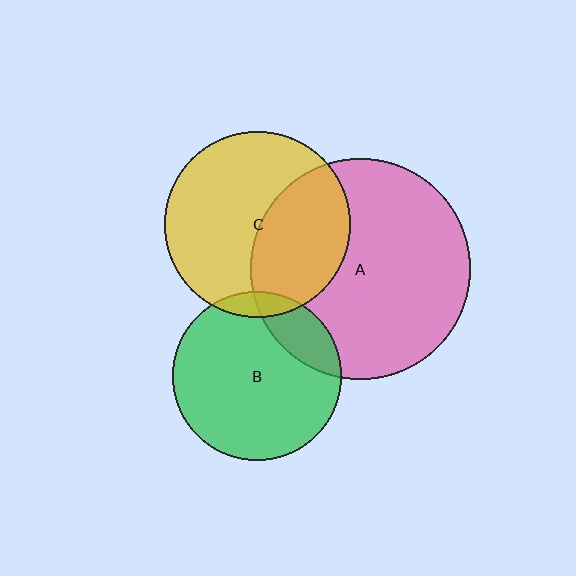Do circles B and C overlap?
Yes.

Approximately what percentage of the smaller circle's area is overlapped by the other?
Approximately 5%.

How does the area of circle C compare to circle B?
Approximately 1.2 times.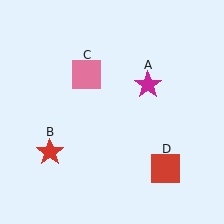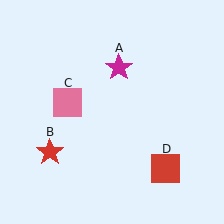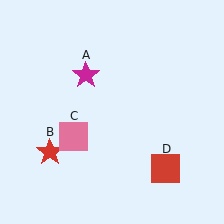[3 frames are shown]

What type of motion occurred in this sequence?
The magenta star (object A), pink square (object C) rotated counterclockwise around the center of the scene.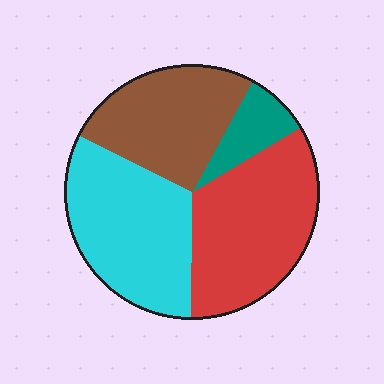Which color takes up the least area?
Teal, at roughly 10%.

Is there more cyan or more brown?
Cyan.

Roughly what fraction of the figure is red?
Red takes up between a quarter and a half of the figure.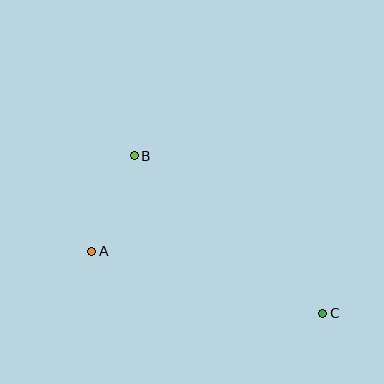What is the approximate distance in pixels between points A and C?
The distance between A and C is approximately 239 pixels.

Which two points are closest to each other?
Points A and B are closest to each other.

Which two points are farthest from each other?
Points B and C are farthest from each other.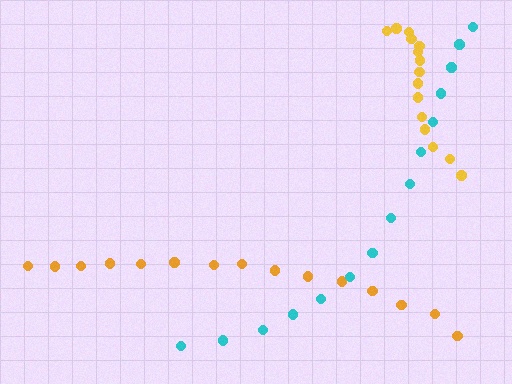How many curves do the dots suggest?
There are 3 distinct paths.